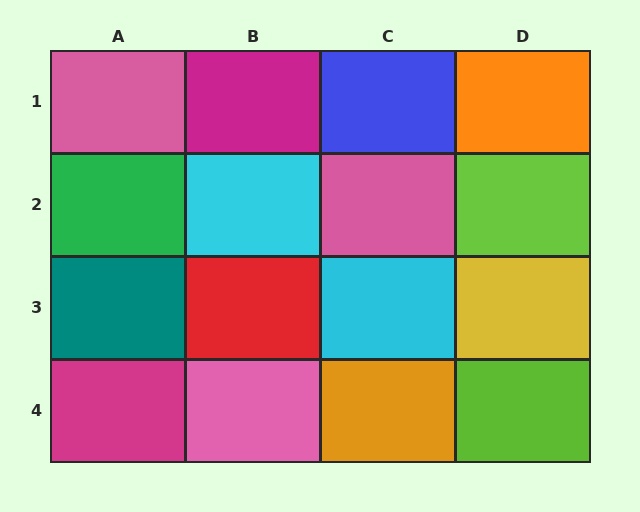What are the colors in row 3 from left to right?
Teal, red, cyan, yellow.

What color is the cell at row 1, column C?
Blue.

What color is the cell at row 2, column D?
Lime.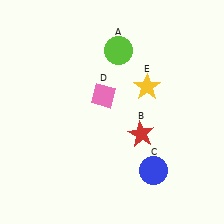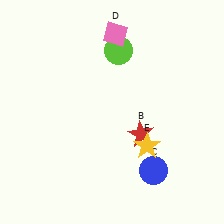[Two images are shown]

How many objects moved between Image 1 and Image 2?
2 objects moved between the two images.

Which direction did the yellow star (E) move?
The yellow star (E) moved down.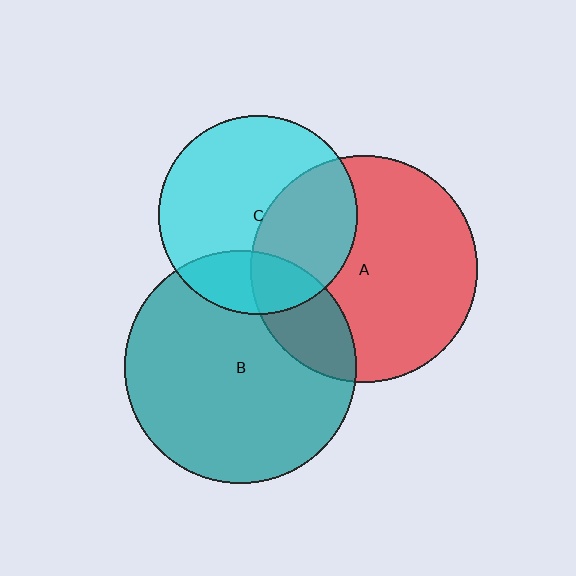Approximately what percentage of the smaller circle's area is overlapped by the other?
Approximately 20%.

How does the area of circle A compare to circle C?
Approximately 1.3 times.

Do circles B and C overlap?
Yes.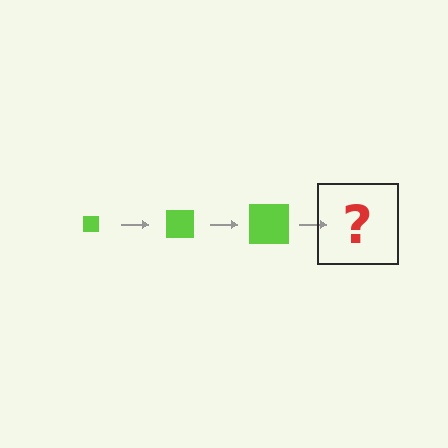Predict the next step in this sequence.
The next step is a lime square, larger than the previous one.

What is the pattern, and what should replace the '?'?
The pattern is that the square gets progressively larger each step. The '?' should be a lime square, larger than the previous one.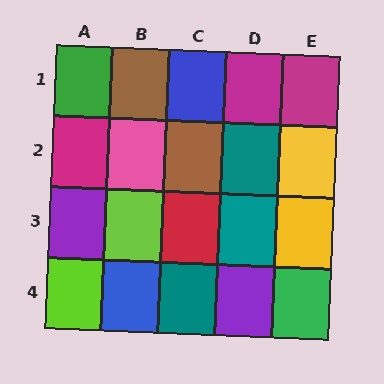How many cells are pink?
1 cell is pink.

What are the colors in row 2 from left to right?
Magenta, pink, brown, teal, yellow.